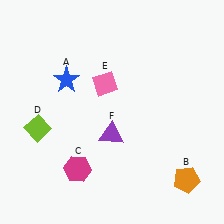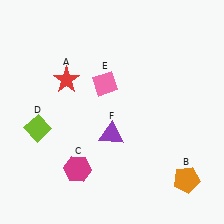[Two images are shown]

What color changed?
The star (A) changed from blue in Image 1 to red in Image 2.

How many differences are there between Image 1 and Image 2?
There is 1 difference between the two images.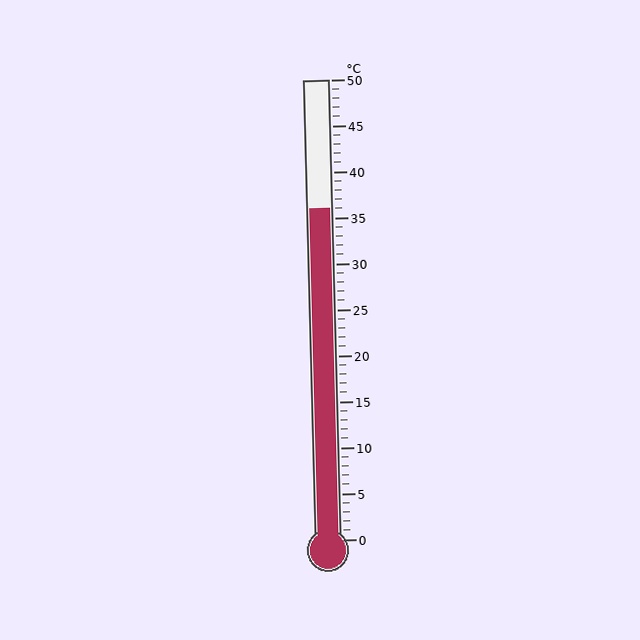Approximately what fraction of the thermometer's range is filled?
The thermometer is filled to approximately 70% of its range.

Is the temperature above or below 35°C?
The temperature is above 35°C.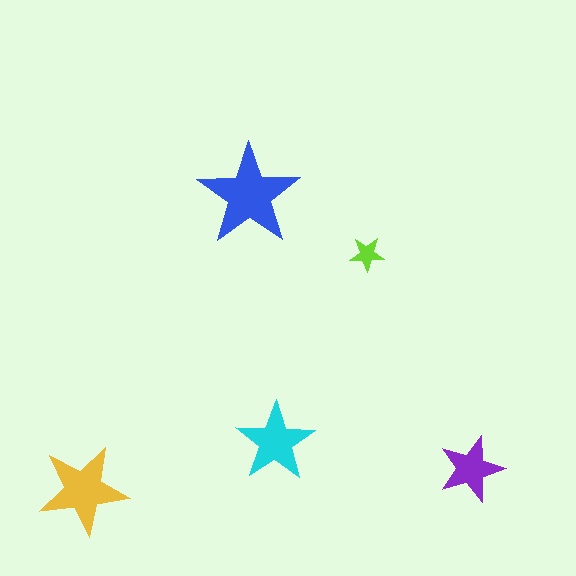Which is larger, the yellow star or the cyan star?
The yellow one.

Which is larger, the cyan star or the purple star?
The cyan one.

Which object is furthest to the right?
The purple star is rightmost.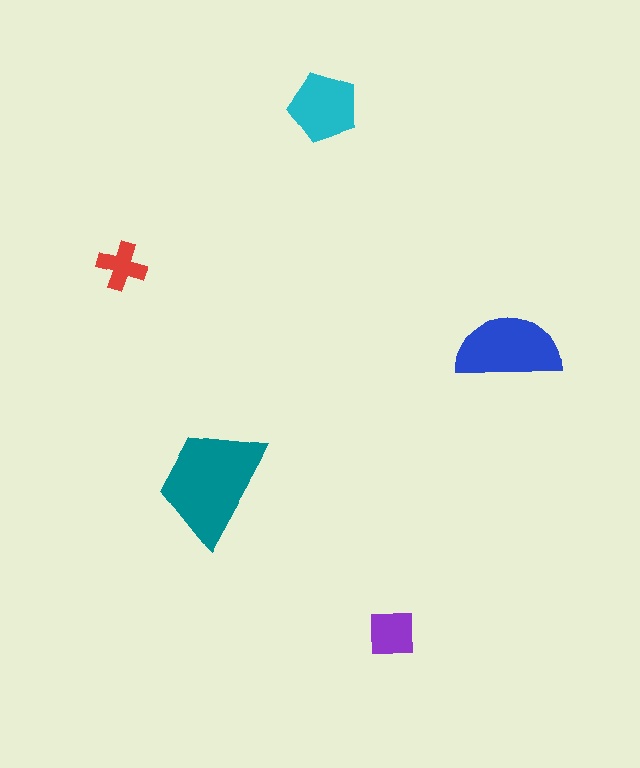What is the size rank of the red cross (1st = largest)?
5th.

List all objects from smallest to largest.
The red cross, the purple square, the cyan pentagon, the blue semicircle, the teal trapezoid.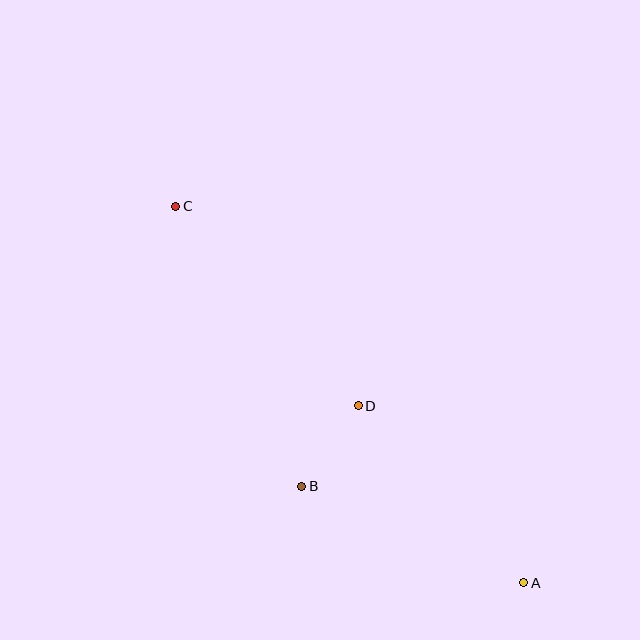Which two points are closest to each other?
Points B and D are closest to each other.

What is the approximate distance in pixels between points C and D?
The distance between C and D is approximately 270 pixels.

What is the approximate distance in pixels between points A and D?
The distance between A and D is approximately 242 pixels.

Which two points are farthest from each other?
Points A and C are farthest from each other.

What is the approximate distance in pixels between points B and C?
The distance between B and C is approximately 307 pixels.